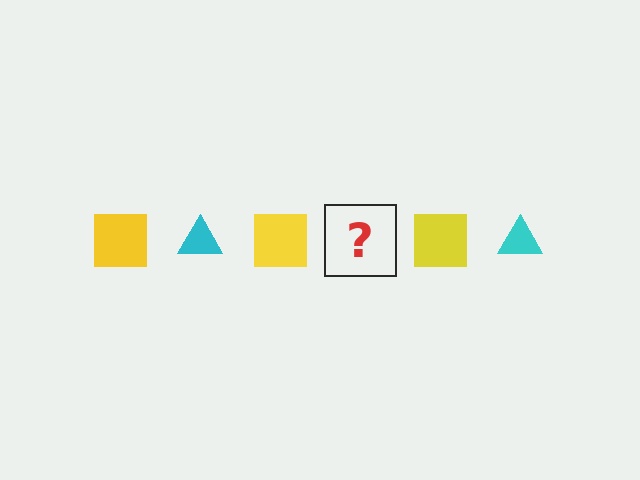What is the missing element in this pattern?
The missing element is a cyan triangle.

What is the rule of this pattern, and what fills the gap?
The rule is that the pattern alternates between yellow square and cyan triangle. The gap should be filled with a cyan triangle.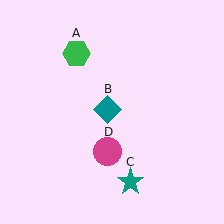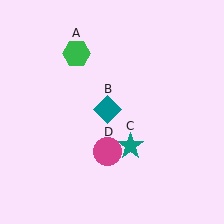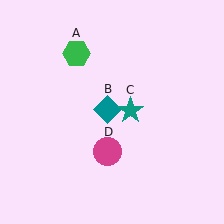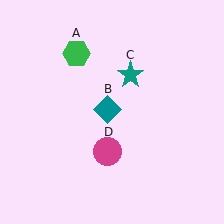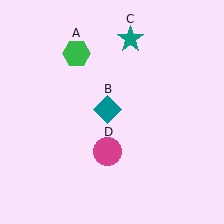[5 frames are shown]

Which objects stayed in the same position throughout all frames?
Green hexagon (object A) and teal diamond (object B) and magenta circle (object D) remained stationary.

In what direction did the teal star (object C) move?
The teal star (object C) moved up.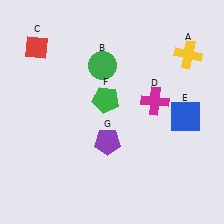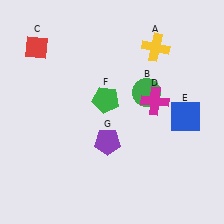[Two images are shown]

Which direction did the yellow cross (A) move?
The yellow cross (A) moved left.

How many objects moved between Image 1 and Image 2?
2 objects moved between the two images.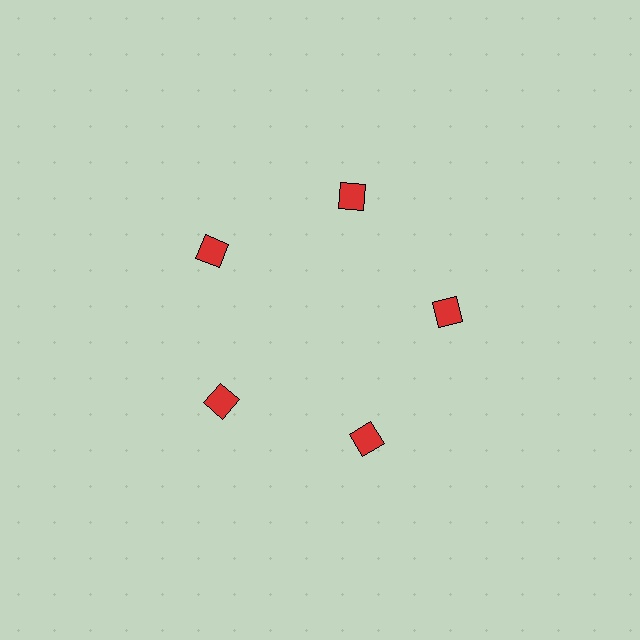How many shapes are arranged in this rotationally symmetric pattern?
There are 5 shapes, arranged in 5 groups of 1.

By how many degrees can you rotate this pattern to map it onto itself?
The pattern maps onto itself every 72 degrees of rotation.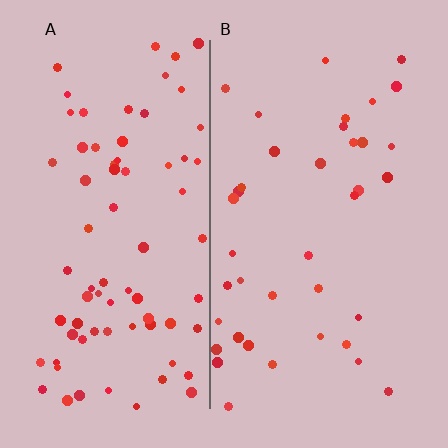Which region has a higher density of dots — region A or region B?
A (the left).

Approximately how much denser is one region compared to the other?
Approximately 1.9× — region A over region B.